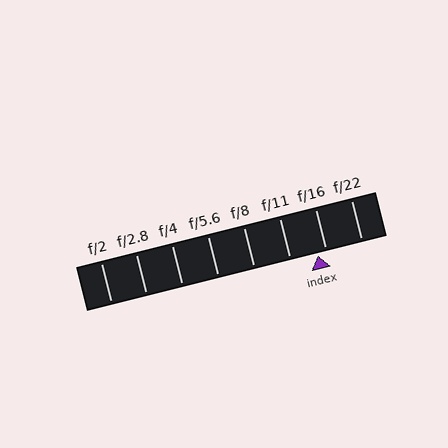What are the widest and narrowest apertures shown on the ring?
The widest aperture shown is f/2 and the narrowest is f/22.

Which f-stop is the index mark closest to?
The index mark is closest to f/16.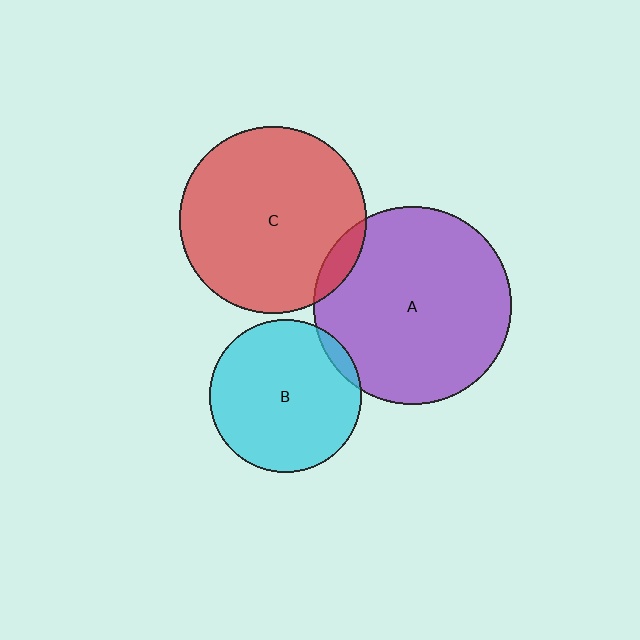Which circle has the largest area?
Circle A (purple).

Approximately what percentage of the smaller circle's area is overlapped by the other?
Approximately 5%.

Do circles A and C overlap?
Yes.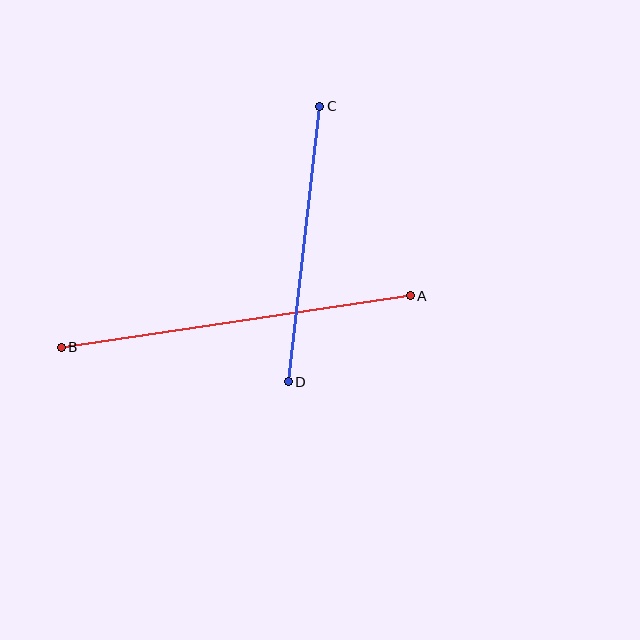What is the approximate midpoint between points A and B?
The midpoint is at approximately (236, 321) pixels.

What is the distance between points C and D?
The distance is approximately 277 pixels.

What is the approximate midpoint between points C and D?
The midpoint is at approximately (304, 244) pixels.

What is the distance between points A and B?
The distance is approximately 353 pixels.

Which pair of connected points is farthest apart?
Points A and B are farthest apart.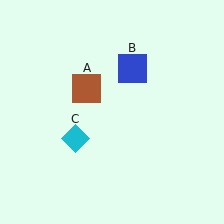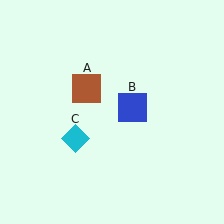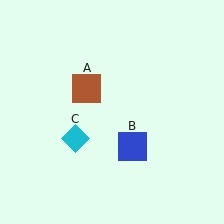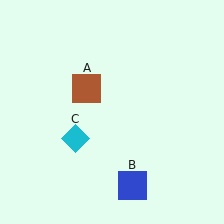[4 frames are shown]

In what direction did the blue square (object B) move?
The blue square (object B) moved down.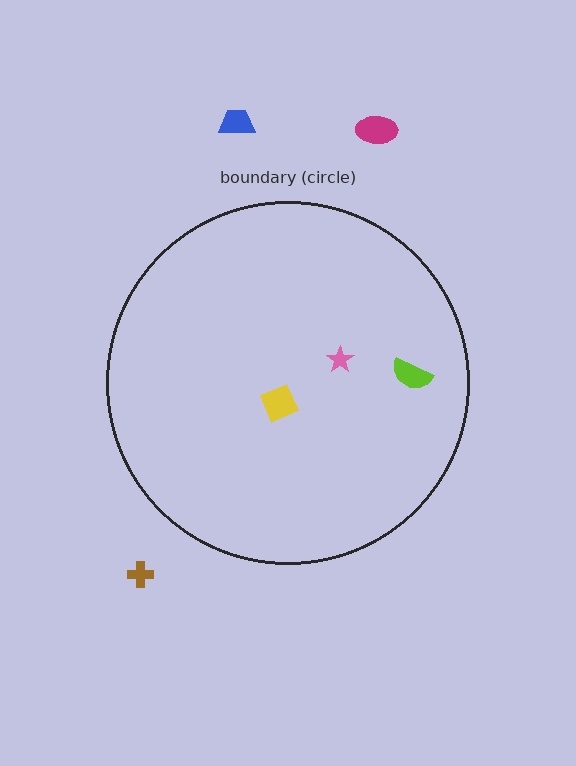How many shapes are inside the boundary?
3 inside, 3 outside.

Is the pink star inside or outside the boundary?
Inside.